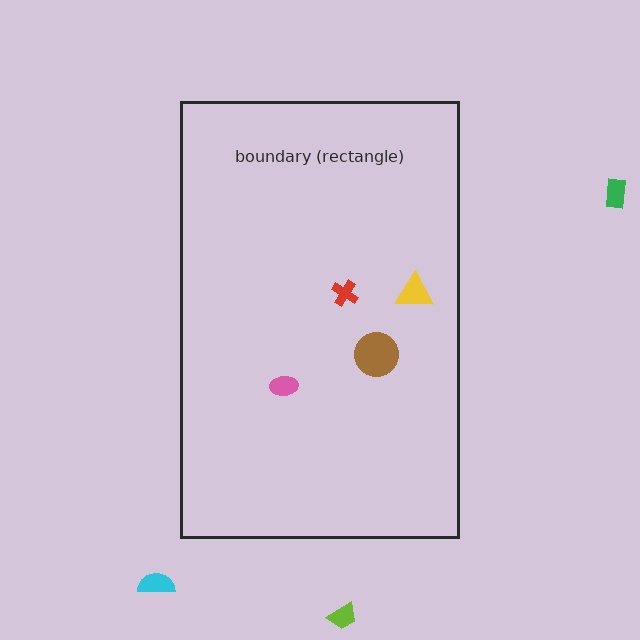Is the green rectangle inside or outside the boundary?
Outside.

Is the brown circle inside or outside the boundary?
Inside.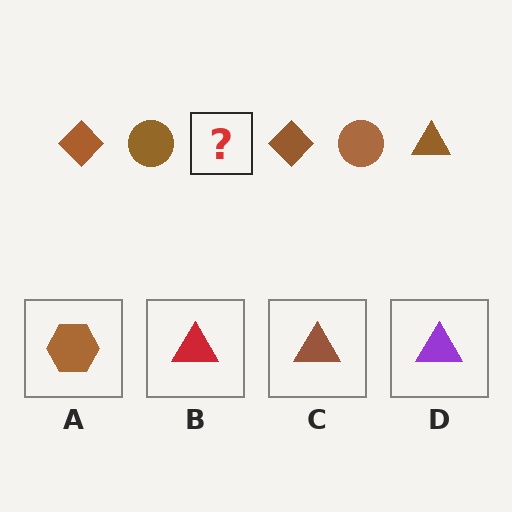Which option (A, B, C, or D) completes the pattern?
C.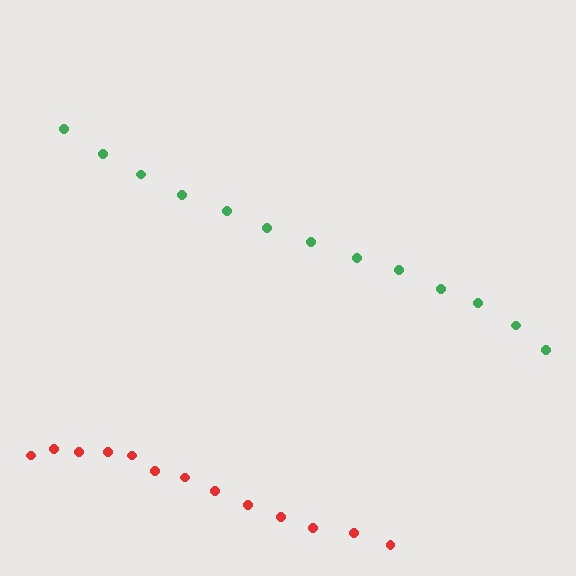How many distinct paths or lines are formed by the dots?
There are 2 distinct paths.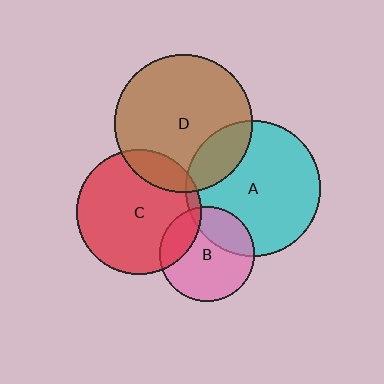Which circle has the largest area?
Circle D (brown).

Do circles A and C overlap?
Yes.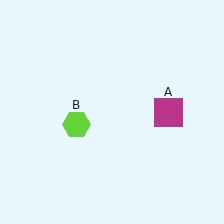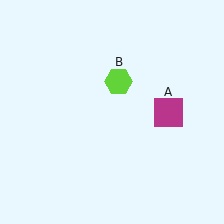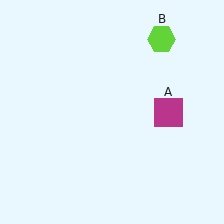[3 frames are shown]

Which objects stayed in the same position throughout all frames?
Magenta square (object A) remained stationary.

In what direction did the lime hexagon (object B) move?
The lime hexagon (object B) moved up and to the right.